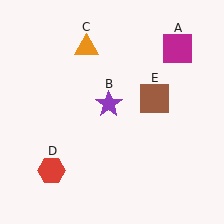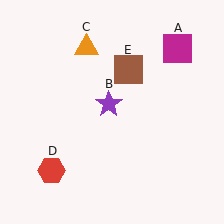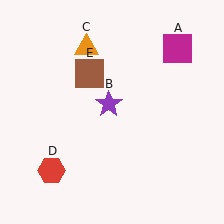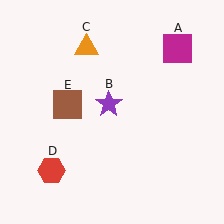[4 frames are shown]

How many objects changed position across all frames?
1 object changed position: brown square (object E).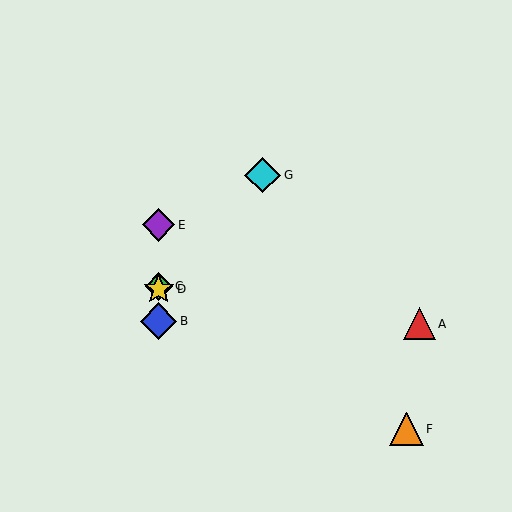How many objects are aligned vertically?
4 objects (B, C, D, E) are aligned vertically.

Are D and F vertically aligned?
No, D is at x≈159 and F is at x≈407.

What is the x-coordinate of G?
Object G is at x≈263.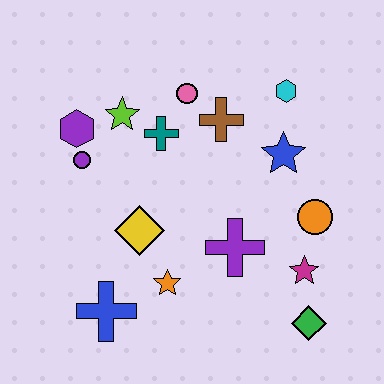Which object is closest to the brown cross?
The pink circle is closest to the brown cross.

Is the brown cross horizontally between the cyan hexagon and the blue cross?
Yes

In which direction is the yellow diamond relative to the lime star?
The yellow diamond is below the lime star.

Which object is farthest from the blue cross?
The cyan hexagon is farthest from the blue cross.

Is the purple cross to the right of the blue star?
No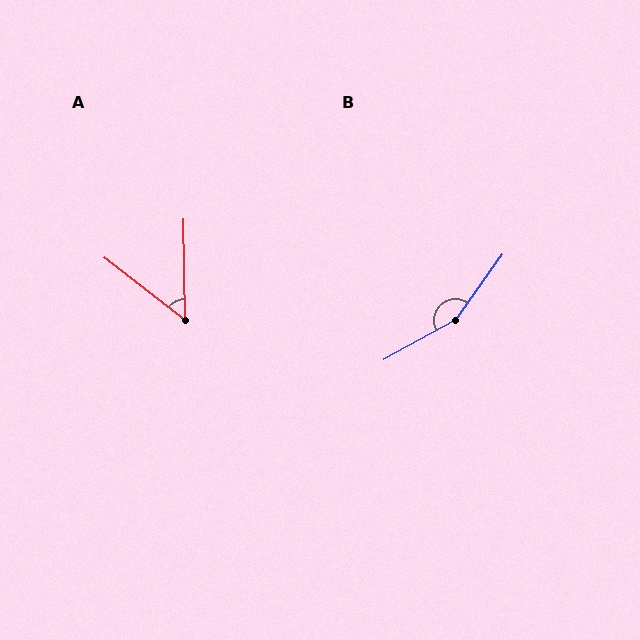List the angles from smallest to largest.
A (51°), B (154°).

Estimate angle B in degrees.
Approximately 154 degrees.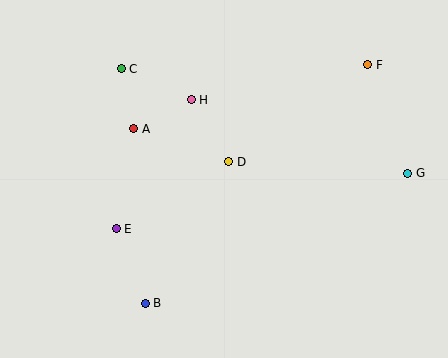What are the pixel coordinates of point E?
Point E is at (116, 229).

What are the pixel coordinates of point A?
Point A is at (134, 129).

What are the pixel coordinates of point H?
Point H is at (191, 100).